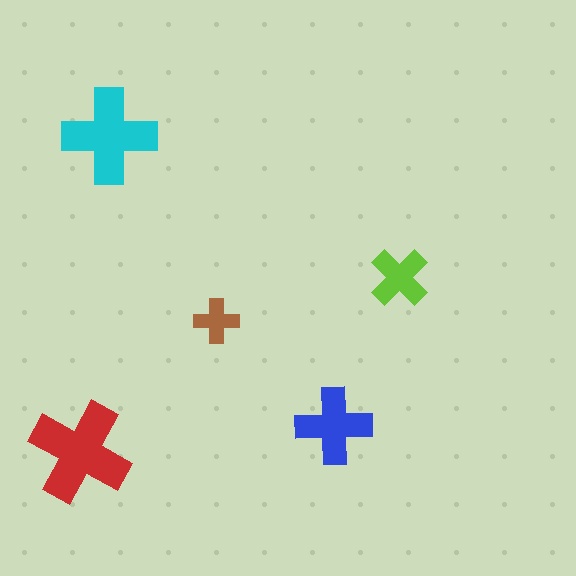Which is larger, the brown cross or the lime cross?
The lime one.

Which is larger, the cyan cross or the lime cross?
The cyan one.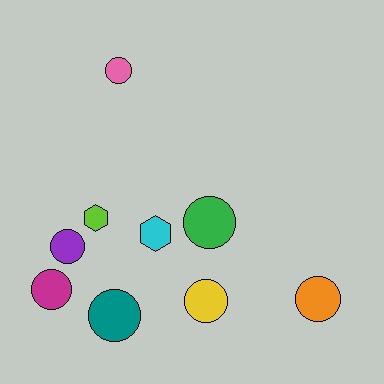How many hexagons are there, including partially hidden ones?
There are 2 hexagons.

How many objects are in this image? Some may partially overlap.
There are 9 objects.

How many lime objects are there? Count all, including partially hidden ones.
There is 1 lime object.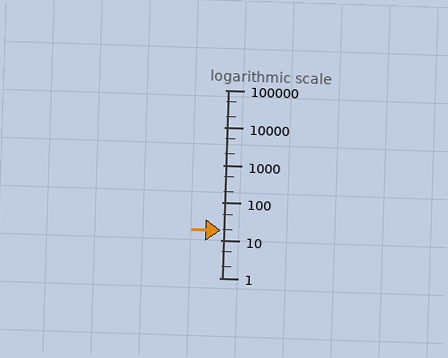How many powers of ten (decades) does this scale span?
The scale spans 5 decades, from 1 to 100000.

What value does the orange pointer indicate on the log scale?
The pointer indicates approximately 18.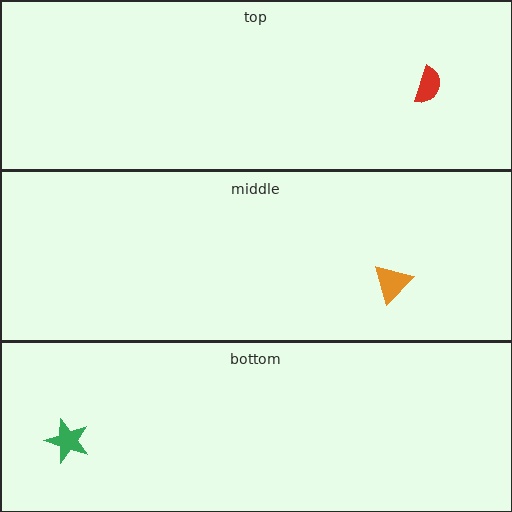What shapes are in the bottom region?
The green star.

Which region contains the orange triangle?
The middle region.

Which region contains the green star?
The bottom region.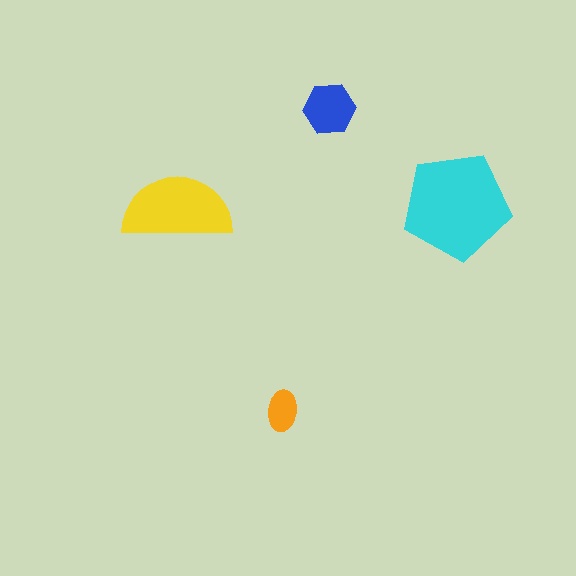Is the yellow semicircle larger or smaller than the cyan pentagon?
Smaller.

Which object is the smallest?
The orange ellipse.